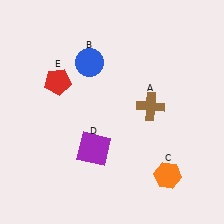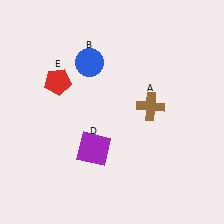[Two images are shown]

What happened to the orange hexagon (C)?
The orange hexagon (C) was removed in Image 2. It was in the bottom-right area of Image 1.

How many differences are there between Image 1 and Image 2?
There is 1 difference between the two images.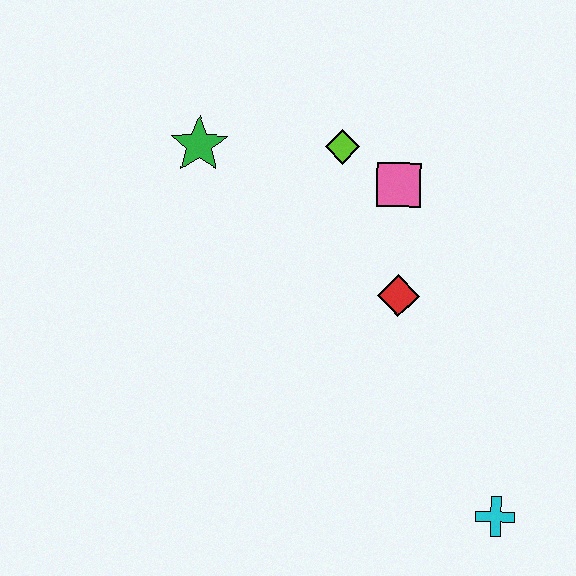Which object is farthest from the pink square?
The cyan cross is farthest from the pink square.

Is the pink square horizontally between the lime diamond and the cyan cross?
Yes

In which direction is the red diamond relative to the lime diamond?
The red diamond is below the lime diamond.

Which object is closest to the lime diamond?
The pink square is closest to the lime diamond.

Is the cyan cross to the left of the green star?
No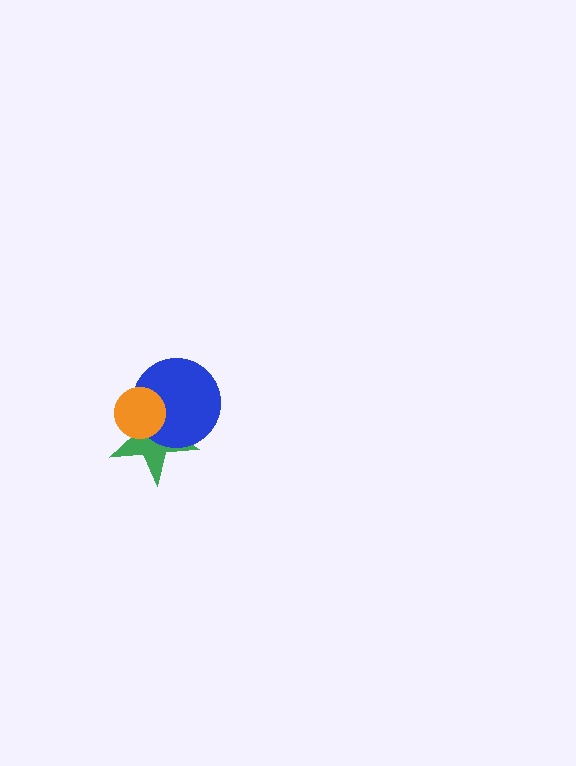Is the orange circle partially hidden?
No, no other shape covers it.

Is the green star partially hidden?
Yes, it is partially covered by another shape.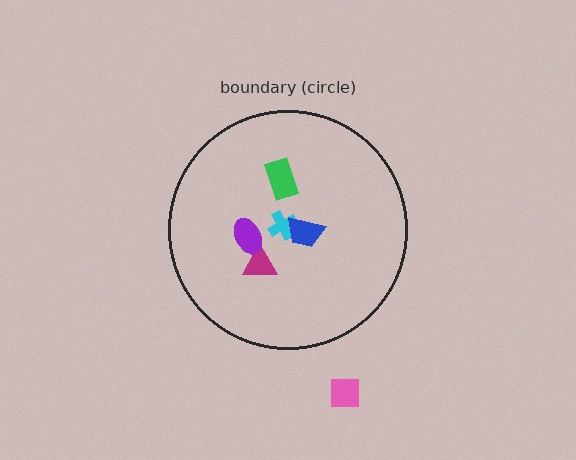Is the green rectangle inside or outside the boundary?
Inside.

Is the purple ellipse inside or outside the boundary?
Inside.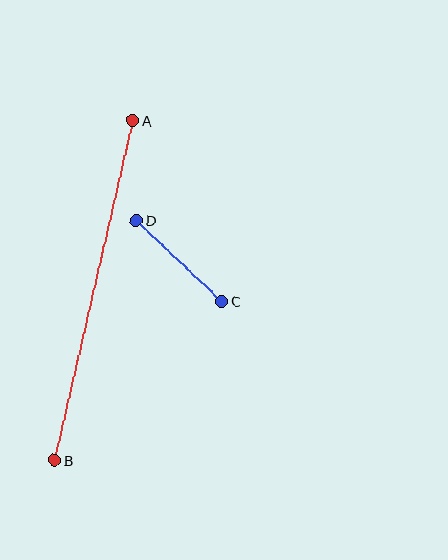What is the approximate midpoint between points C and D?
The midpoint is at approximately (179, 261) pixels.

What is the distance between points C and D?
The distance is approximately 118 pixels.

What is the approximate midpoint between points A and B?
The midpoint is at approximately (94, 290) pixels.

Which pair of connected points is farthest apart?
Points A and B are farthest apart.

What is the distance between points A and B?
The distance is approximately 348 pixels.